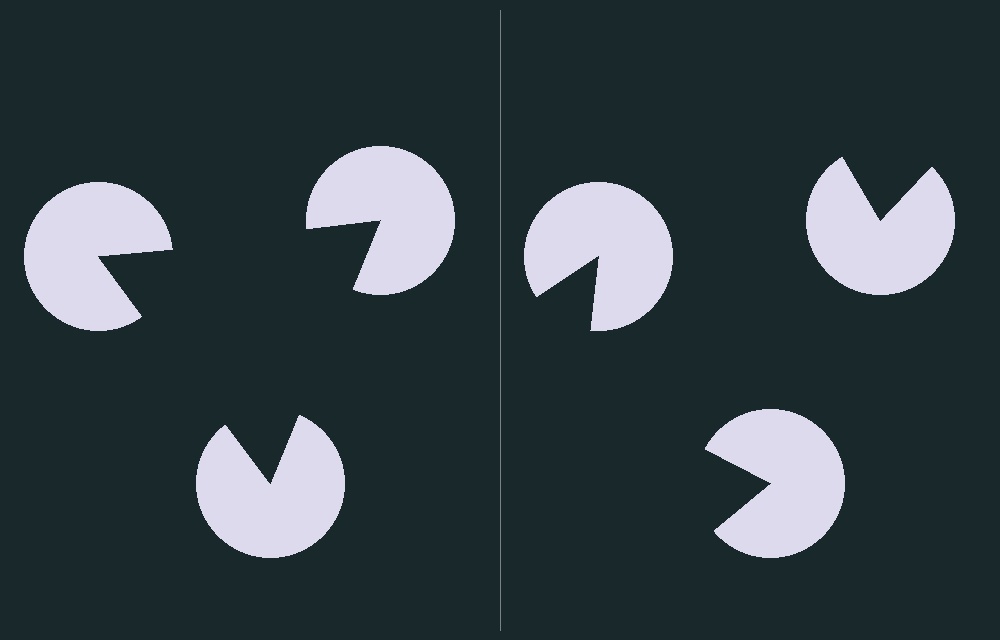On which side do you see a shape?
An illusory triangle appears on the left side. On the right side the wedge cuts are rotated, so no coherent shape forms.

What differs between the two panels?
The pac-man discs are positioned identically on both sides; only the wedge orientations differ. On the left they align to a triangle; on the right they are misaligned.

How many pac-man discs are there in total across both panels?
6 — 3 on each side.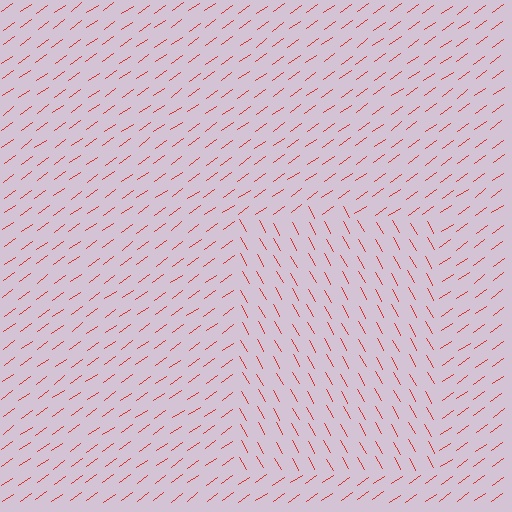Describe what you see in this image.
The image is filled with small red line segments. A rectangle region in the image has lines oriented differently from the surrounding lines, creating a visible texture boundary.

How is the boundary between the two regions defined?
The boundary is defined purely by a change in line orientation (approximately 84 degrees difference). All lines are the same color and thickness.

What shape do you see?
I see a rectangle.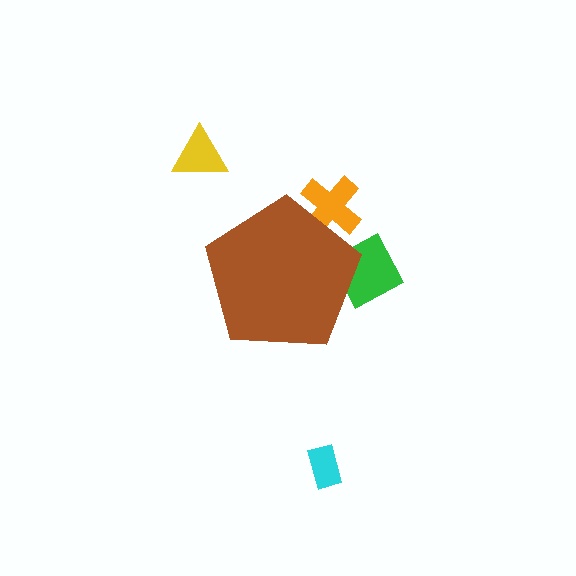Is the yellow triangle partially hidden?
No, the yellow triangle is fully visible.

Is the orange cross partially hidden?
Yes, the orange cross is partially hidden behind the brown pentagon.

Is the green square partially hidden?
Yes, the green square is partially hidden behind the brown pentagon.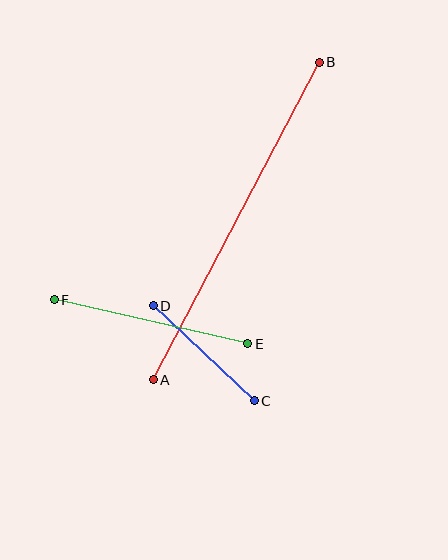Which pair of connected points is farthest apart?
Points A and B are farthest apart.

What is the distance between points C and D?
The distance is approximately 139 pixels.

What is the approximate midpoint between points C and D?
The midpoint is at approximately (204, 353) pixels.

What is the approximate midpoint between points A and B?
The midpoint is at approximately (236, 221) pixels.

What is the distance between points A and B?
The distance is approximately 358 pixels.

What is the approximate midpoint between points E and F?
The midpoint is at approximately (151, 322) pixels.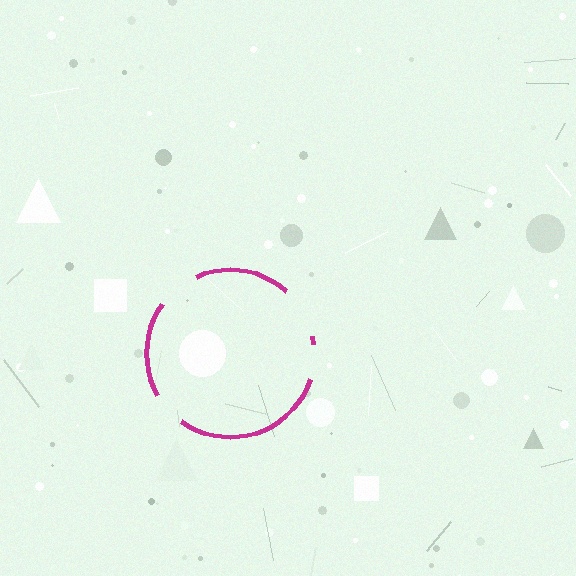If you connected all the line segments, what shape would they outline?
They would outline a circle.